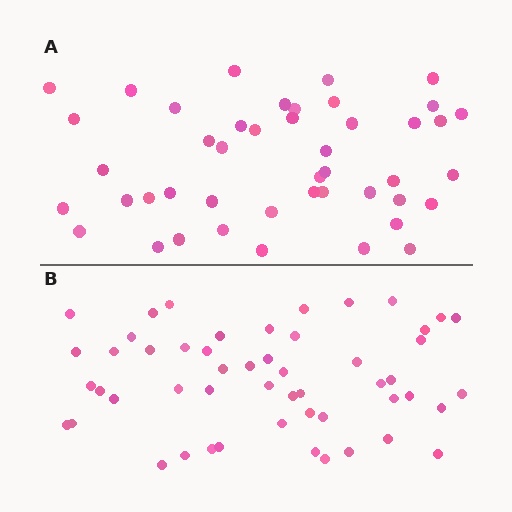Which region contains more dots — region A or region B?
Region B (the bottom region) has more dots.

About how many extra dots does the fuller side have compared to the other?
Region B has roughly 8 or so more dots than region A.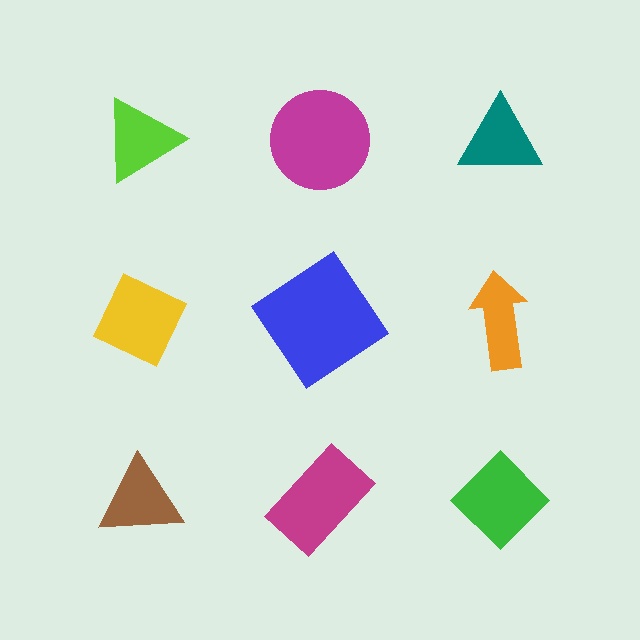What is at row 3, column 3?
A green diamond.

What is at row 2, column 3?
An orange arrow.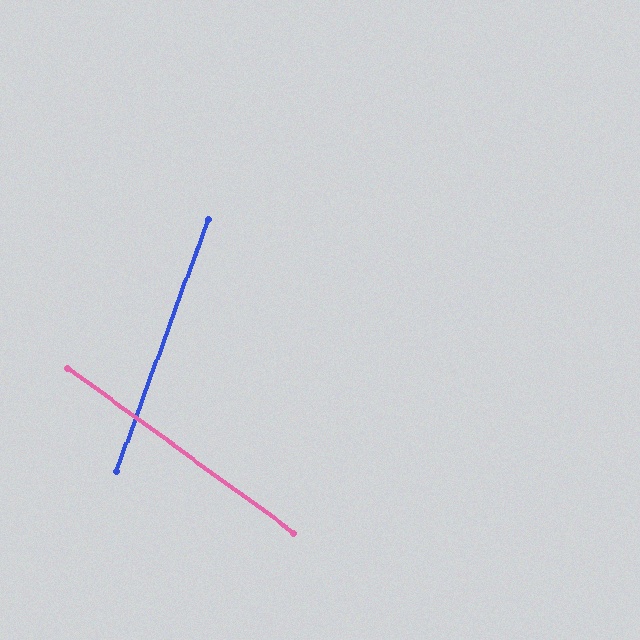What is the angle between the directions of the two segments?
Approximately 74 degrees.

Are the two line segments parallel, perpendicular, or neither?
Neither parallel nor perpendicular — they differ by about 74°.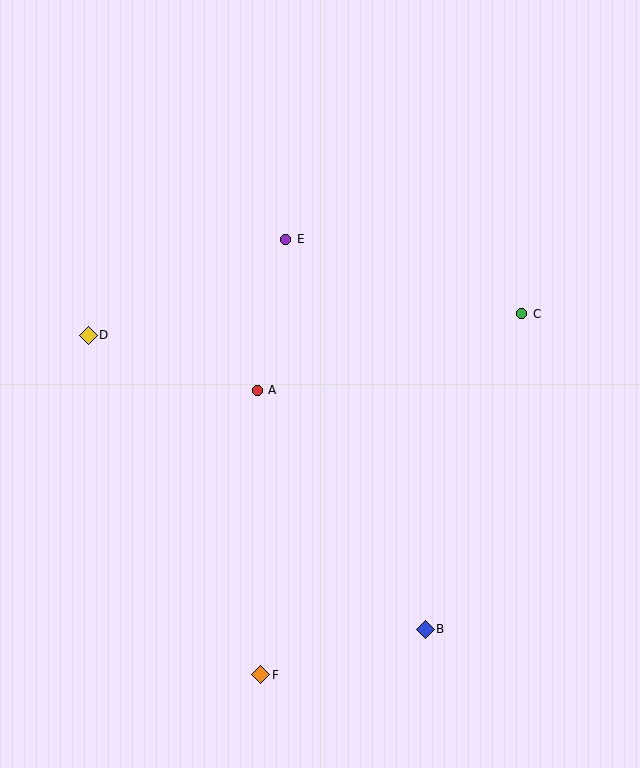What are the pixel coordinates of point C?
Point C is at (522, 314).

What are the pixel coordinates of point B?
Point B is at (425, 629).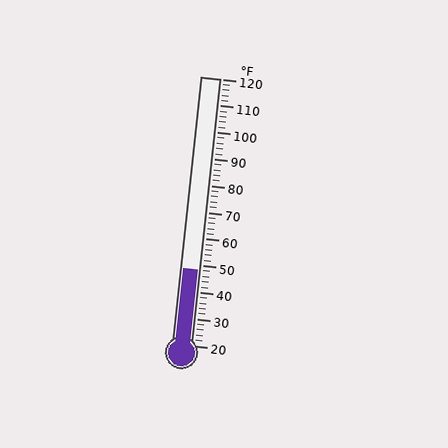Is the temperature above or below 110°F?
The temperature is below 110°F.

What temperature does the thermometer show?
The thermometer shows approximately 48°F.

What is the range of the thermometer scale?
The thermometer scale ranges from 20°F to 120°F.